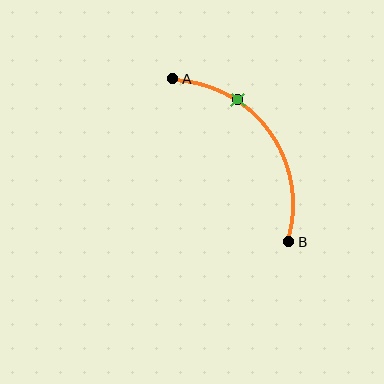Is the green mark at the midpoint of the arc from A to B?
No. The green mark lies on the arc but is closer to endpoint A. The arc midpoint would be at the point on the curve equidistant along the arc from both A and B.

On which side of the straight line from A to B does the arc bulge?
The arc bulges above and to the right of the straight line connecting A and B.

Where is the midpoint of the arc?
The arc midpoint is the point on the curve farthest from the straight line joining A and B. It sits above and to the right of that line.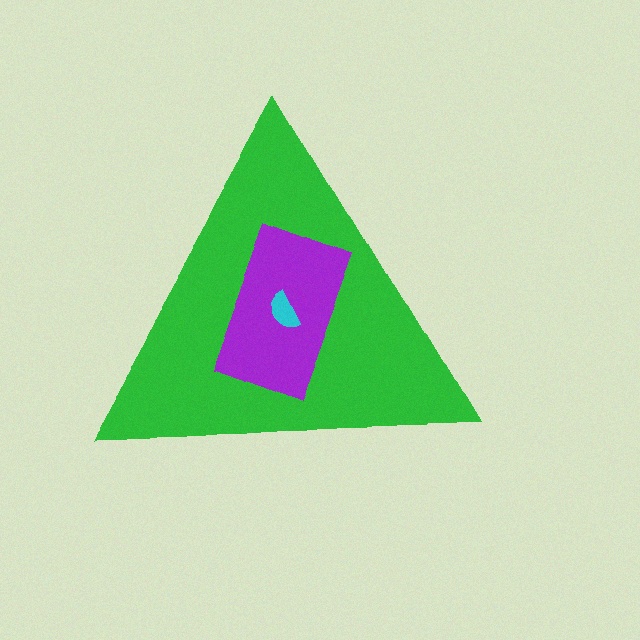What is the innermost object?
The cyan semicircle.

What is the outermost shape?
The green triangle.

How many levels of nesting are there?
3.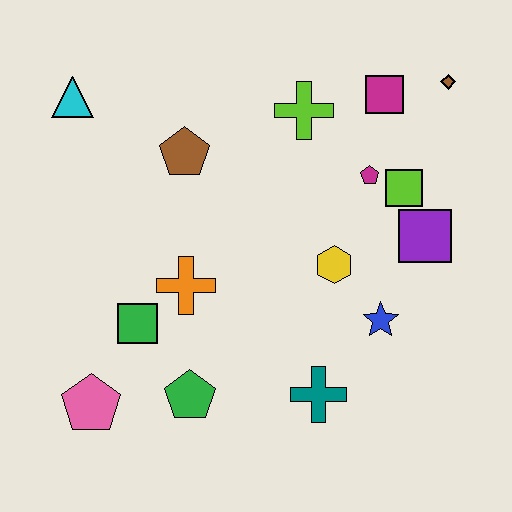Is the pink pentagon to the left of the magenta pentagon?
Yes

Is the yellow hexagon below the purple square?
Yes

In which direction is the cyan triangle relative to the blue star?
The cyan triangle is to the left of the blue star.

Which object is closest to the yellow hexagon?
The blue star is closest to the yellow hexagon.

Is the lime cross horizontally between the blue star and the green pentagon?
Yes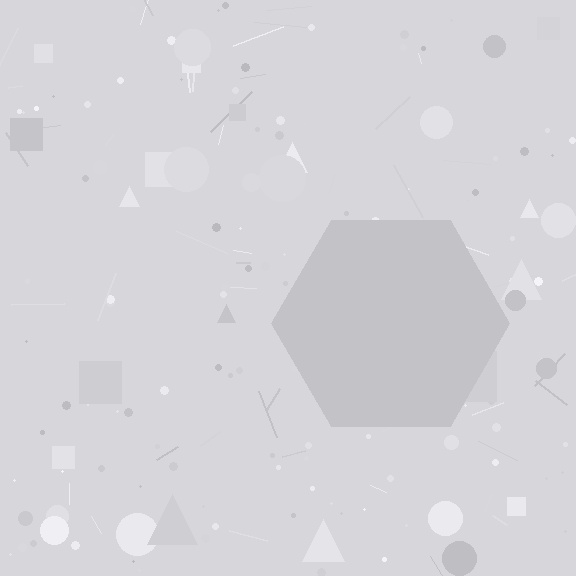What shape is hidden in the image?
A hexagon is hidden in the image.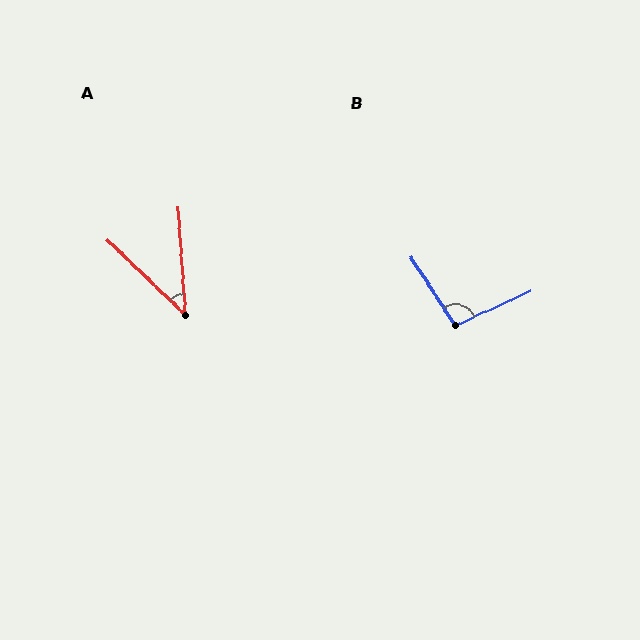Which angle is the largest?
B, at approximately 98 degrees.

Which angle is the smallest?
A, at approximately 42 degrees.